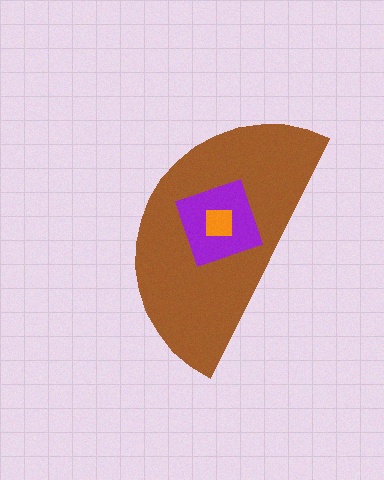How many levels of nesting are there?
3.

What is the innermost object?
The orange square.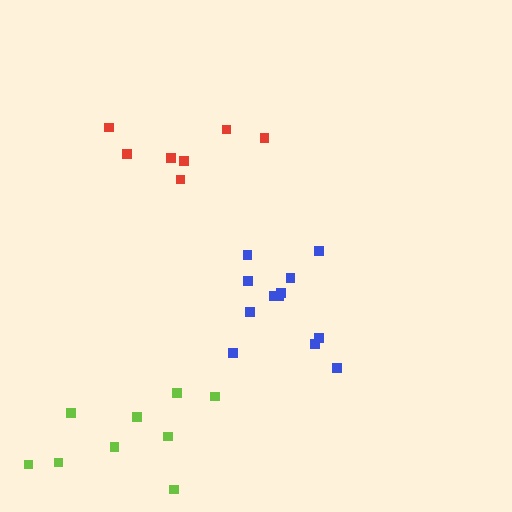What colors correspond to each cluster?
The clusters are colored: blue, red, lime.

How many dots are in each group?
Group 1: 12 dots, Group 2: 7 dots, Group 3: 9 dots (28 total).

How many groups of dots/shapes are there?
There are 3 groups.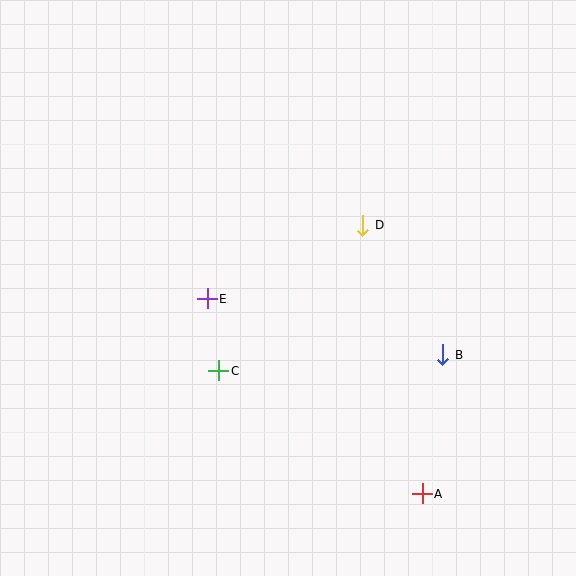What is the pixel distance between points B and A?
The distance between B and A is 141 pixels.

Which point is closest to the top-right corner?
Point D is closest to the top-right corner.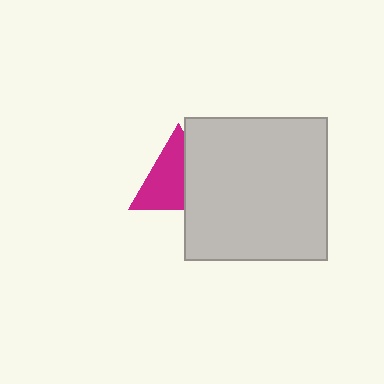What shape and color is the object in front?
The object in front is a light gray square.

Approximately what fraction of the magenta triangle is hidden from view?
Roughly 40% of the magenta triangle is hidden behind the light gray square.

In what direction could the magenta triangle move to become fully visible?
The magenta triangle could move left. That would shift it out from behind the light gray square entirely.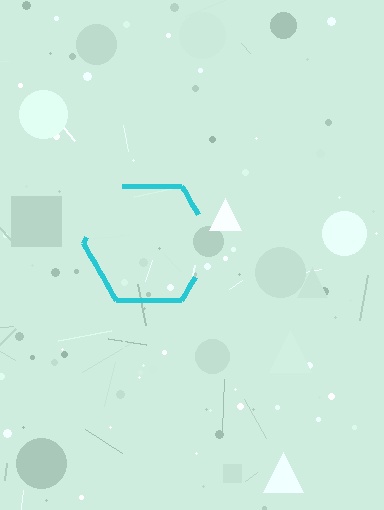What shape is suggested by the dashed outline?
The dashed outline suggests a hexagon.